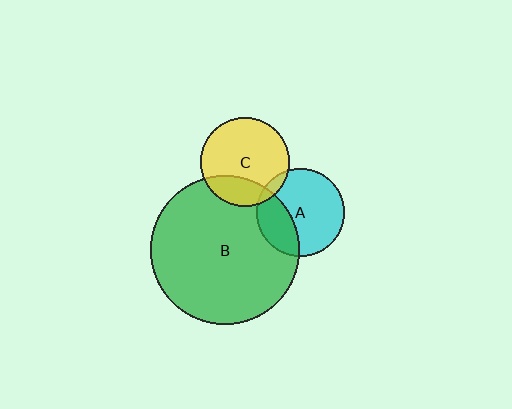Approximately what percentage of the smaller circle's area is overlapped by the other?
Approximately 25%.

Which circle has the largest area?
Circle B (green).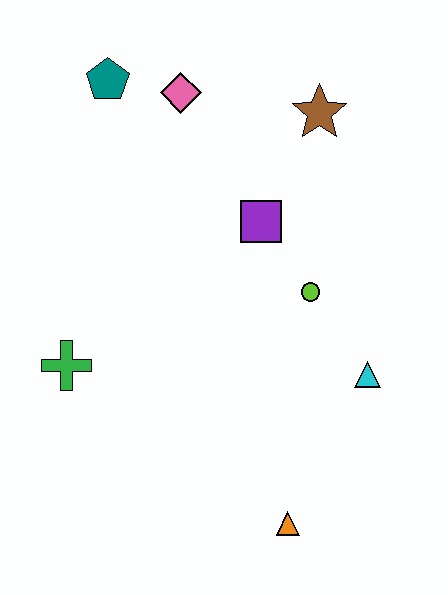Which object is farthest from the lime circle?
The teal pentagon is farthest from the lime circle.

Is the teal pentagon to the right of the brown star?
No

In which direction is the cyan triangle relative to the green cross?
The cyan triangle is to the right of the green cross.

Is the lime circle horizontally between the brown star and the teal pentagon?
Yes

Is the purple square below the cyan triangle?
No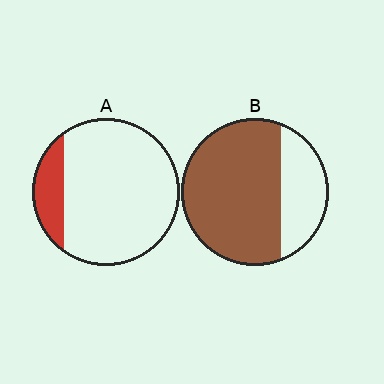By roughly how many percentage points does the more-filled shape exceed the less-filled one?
By roughly 55 percentage points (B over A).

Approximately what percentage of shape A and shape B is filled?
A is approximately 15% and B is approximately 70%.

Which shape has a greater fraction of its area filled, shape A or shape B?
Shape B.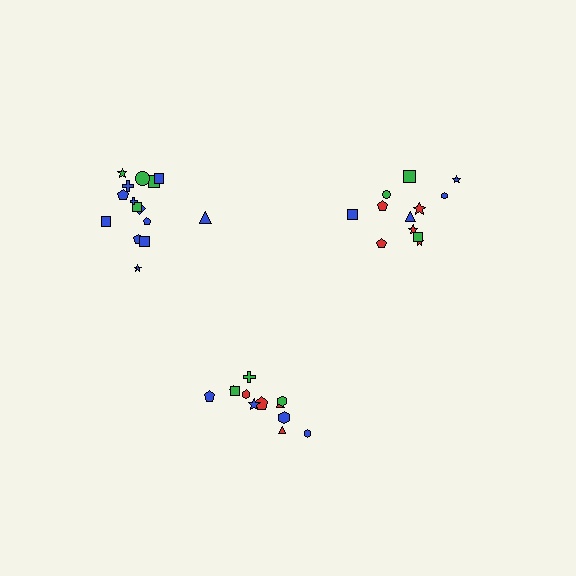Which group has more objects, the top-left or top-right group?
The top-left group.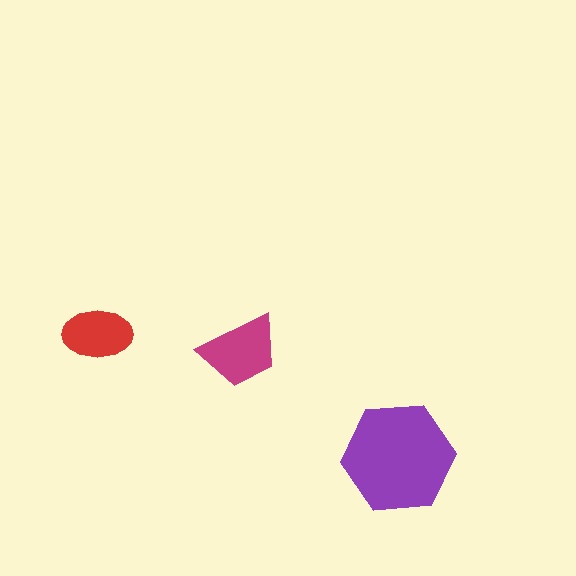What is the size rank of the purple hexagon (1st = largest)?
1st.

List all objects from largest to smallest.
The purple hexagon, the magenta trapezoid, the red ellipse.